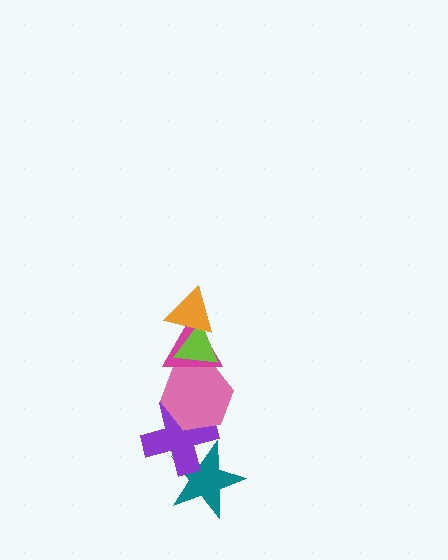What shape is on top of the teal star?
The purple cross is on top of the teal star.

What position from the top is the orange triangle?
The orange triangle is 1st from the top.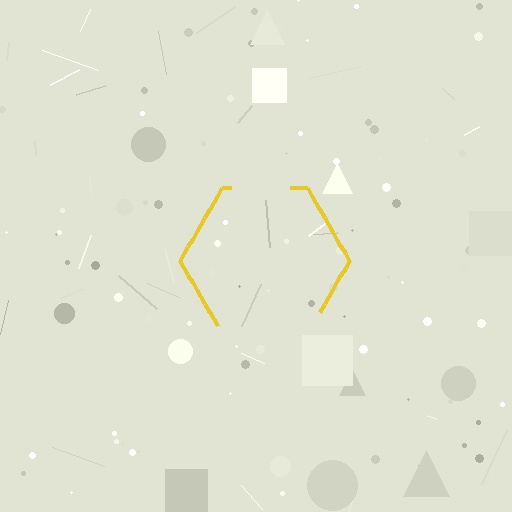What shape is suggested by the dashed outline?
The dashed outline suggests a hexagon.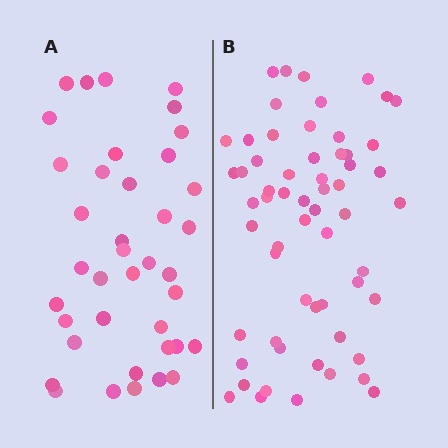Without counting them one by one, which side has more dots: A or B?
Region B (the right region) has more dots.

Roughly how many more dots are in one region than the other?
Region B has approximately 20 more dots than region A.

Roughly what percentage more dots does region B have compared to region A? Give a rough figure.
About 55% more.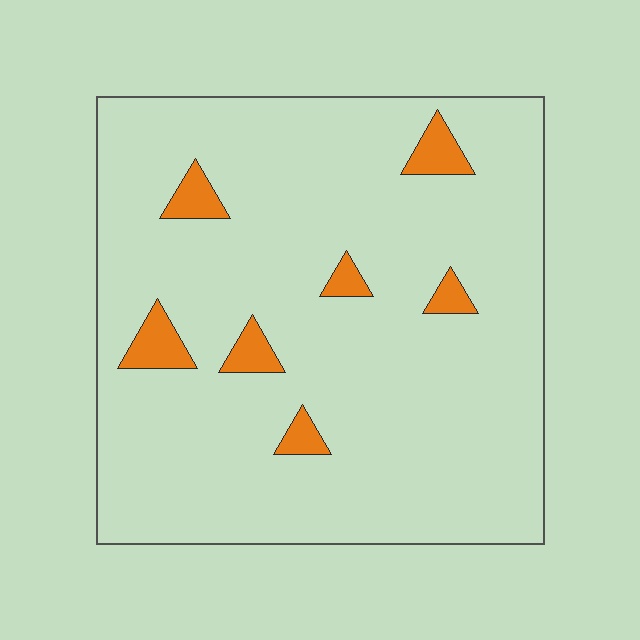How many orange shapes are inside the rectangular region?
7.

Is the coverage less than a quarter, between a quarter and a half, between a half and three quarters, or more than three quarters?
Less than a quarter.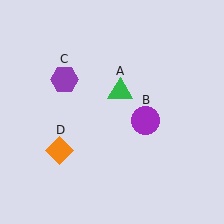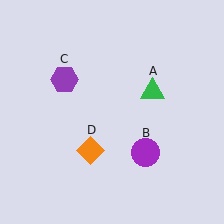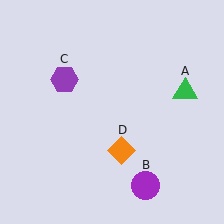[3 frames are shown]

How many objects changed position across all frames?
3 objects changed position: green triangle (object A), purple circle (object B), orange diamond (object D).